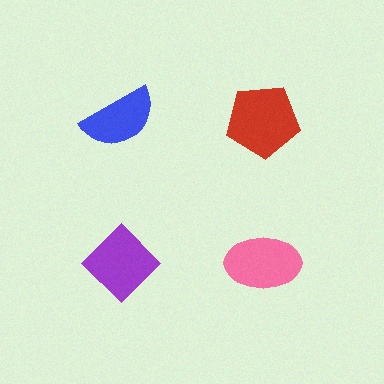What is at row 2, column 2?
A pink ellipse.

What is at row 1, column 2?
A red pentagon.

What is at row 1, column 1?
A blue semicircle.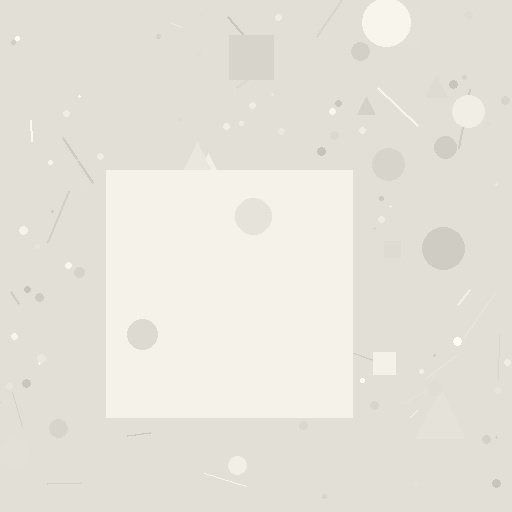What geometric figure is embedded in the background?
A square is embedded in the background.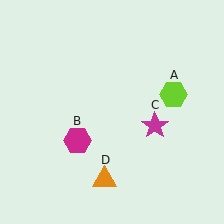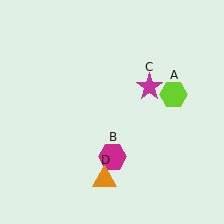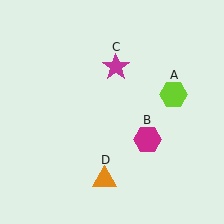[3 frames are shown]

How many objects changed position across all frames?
2 objects changed position: magenta hexagon (object B), magenta star (object C).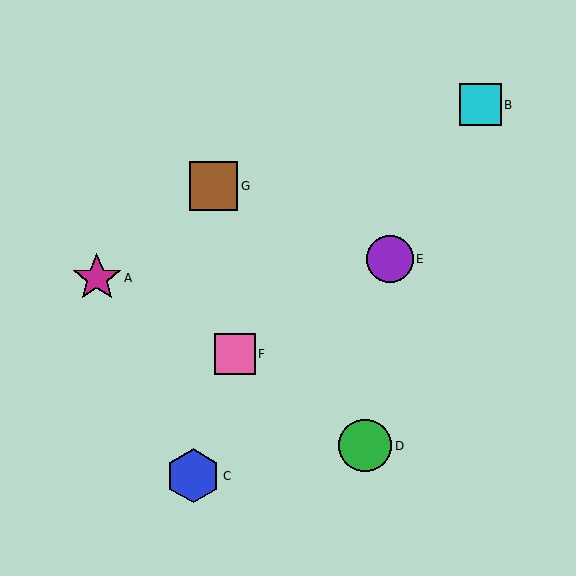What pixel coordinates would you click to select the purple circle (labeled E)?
Click at (390, 259) to select the purple circle E.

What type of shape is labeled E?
Shape E is a purple circle.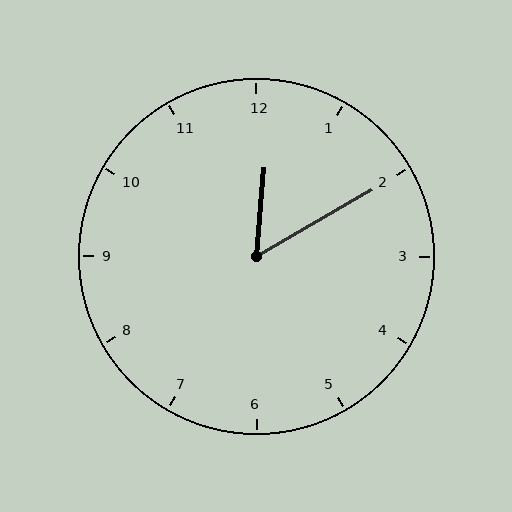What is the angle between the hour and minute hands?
Approximately 55 degrees.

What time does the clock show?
12:10.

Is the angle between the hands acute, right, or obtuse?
It is acute.